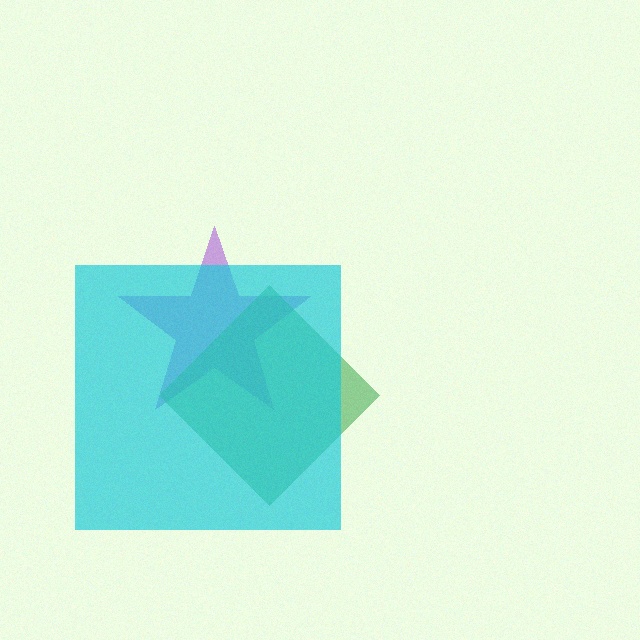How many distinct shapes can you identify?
There are 3 distinct shapes: a purple star, a green diamond, a cyan square.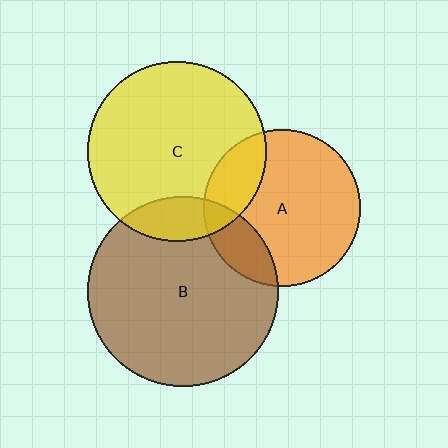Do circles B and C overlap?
Yes.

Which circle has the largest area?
Circle B (brown).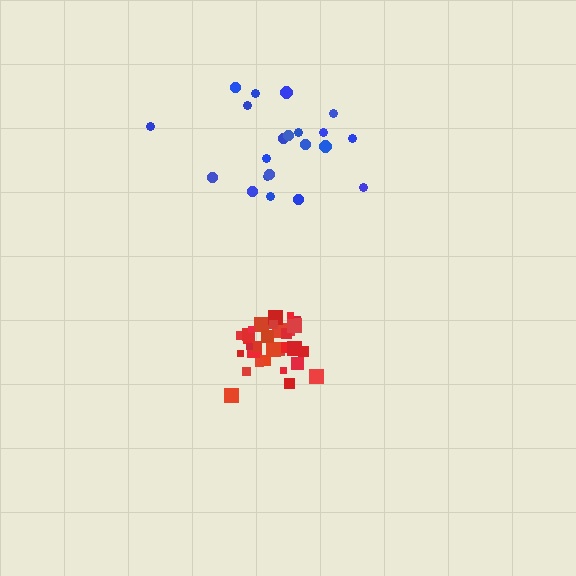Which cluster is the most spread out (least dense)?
Blue.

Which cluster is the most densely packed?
Red.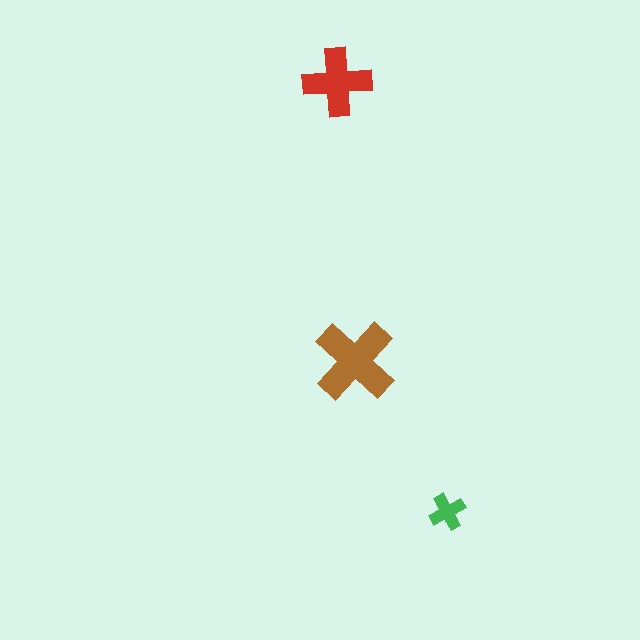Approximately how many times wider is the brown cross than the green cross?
About 2.5 times wider.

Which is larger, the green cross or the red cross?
The red one.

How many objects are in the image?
There are 3 objects in the image.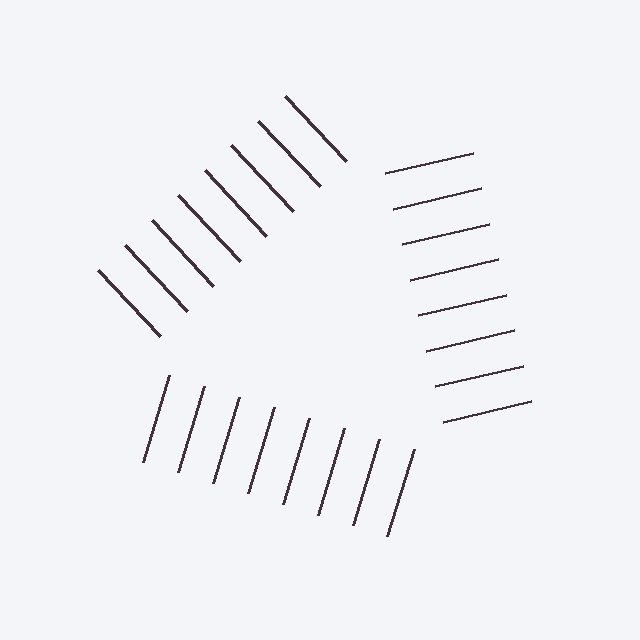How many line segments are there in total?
24 — 8 along each of the 3 edges.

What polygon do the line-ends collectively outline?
An illusory triangle — the line segments terminate on its edges but no continuous stroke is drawn.